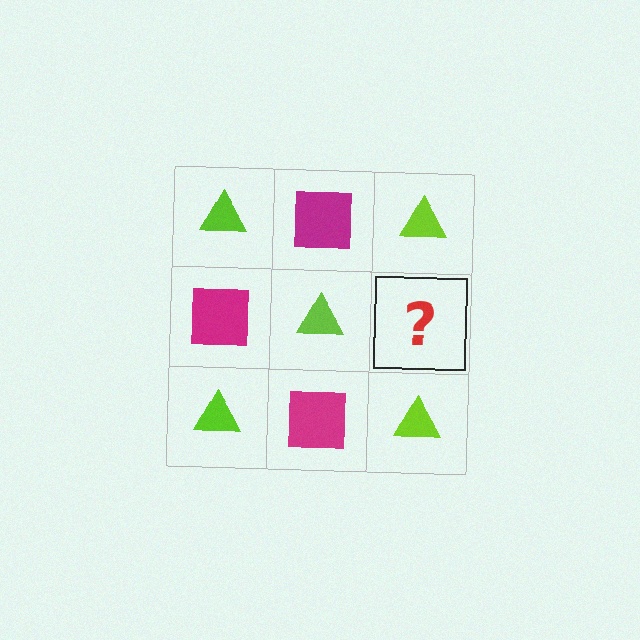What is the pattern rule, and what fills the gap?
The rule is that it alternates lime triangle and magenta square in a checkerboard pattern. The gap should be filled with a magenta square.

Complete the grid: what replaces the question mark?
The question mark should be replaced with a magenta square.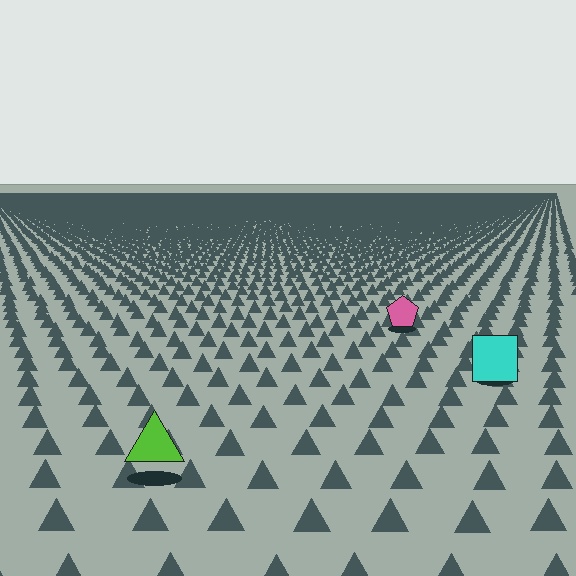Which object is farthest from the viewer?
The pink pentagon is farthest from the viewer. It appears smaller and the ground texture around it is denser.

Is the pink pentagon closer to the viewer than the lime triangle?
No. The lime triangle is closer — you can tell from the texture gradient: the ground texture is coarser near it.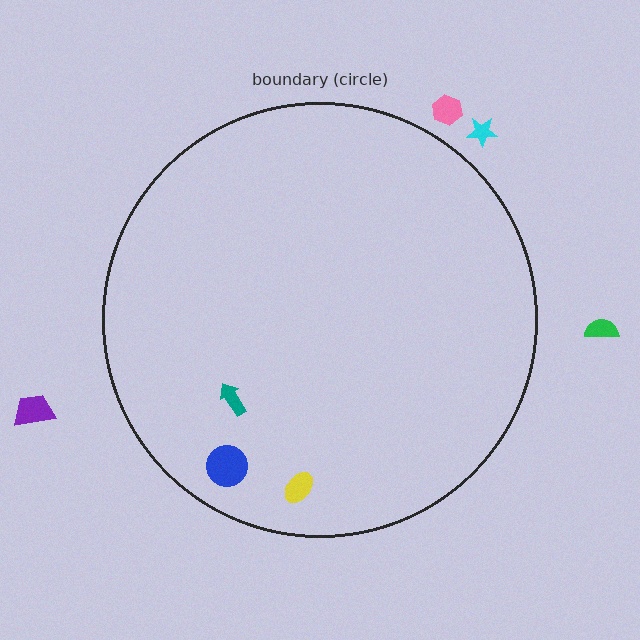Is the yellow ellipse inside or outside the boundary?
Inside.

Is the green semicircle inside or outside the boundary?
Outside.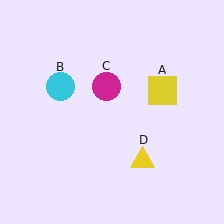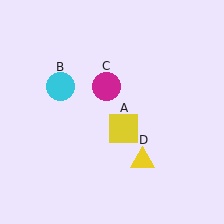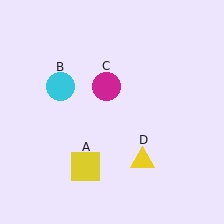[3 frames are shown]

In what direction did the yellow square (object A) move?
The yellow square (object A) moved down and to the left.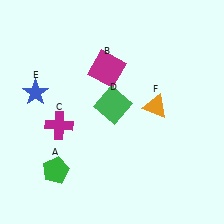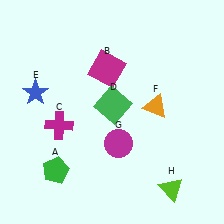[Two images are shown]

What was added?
A magenta circle (G), a lime triangle (H) were added in Image 2.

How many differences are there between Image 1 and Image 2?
There are 2 differences between the two images.